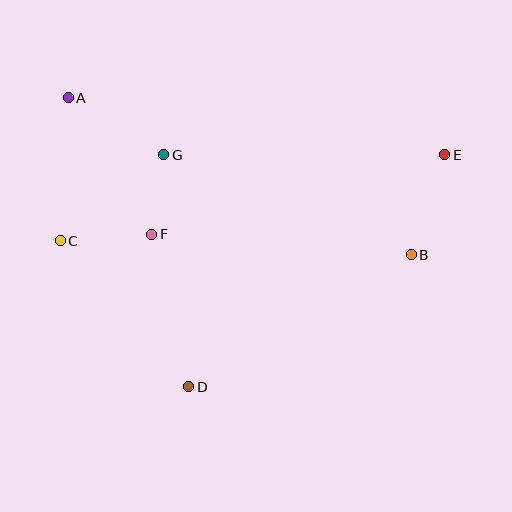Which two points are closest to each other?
Points F and G are closest to each other.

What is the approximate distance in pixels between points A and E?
The distance between A and E is approximately 381 pixels.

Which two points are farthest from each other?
Points C and E are farthest from each other.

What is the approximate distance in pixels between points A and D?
The distance between A and D is approximately 313 pixels.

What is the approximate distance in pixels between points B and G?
The distance between B and G is approximately 267 pixels.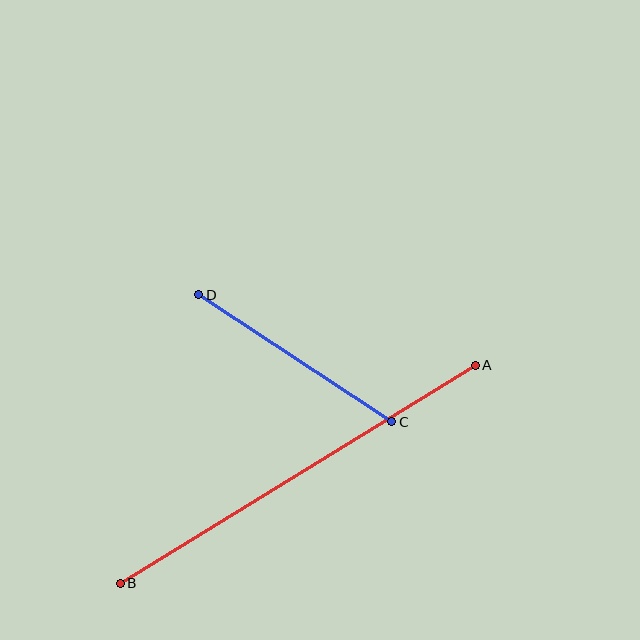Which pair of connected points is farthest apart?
Points A and B are farthest apart.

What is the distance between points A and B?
The distance is approximately 416 pixels.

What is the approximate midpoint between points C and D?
The midpoint is at approximately (295, 358) pixels.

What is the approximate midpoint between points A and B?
The midpoint is at approximately (298, 474) pixels.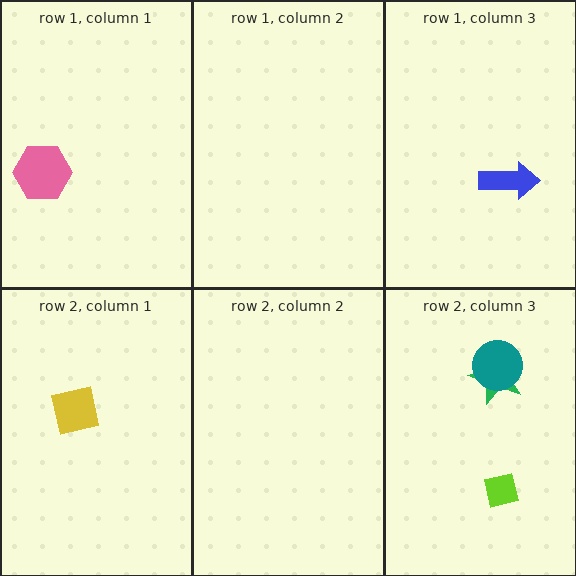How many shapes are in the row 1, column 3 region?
1.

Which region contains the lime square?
The row 2, column 3 region.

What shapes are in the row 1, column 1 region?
The pink hexagon.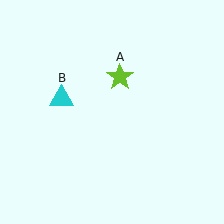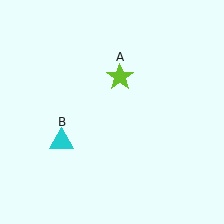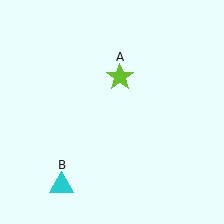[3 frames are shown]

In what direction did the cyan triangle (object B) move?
The cyan triangle (object B) moved down.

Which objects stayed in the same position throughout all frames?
Lime star (object A) remained stationary.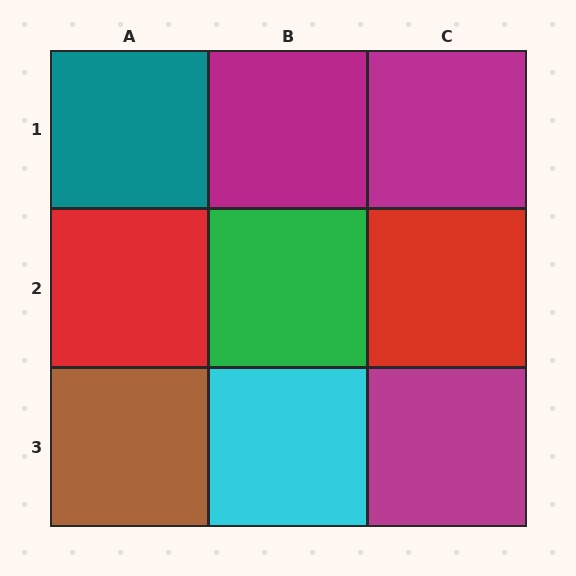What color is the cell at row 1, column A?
Teal.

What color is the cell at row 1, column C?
Magenta.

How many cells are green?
1 cell is green.